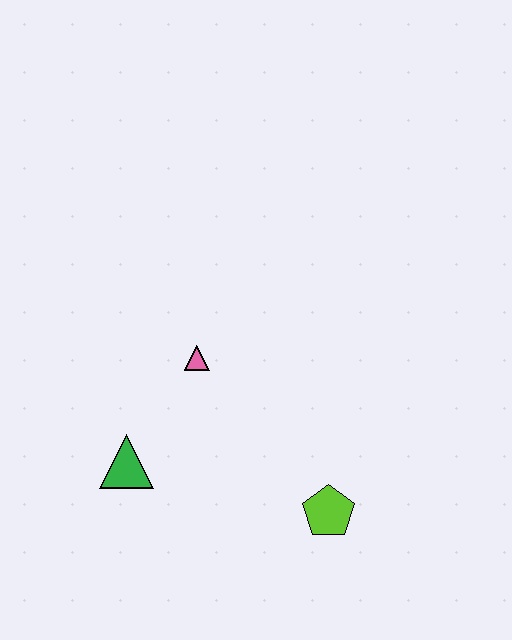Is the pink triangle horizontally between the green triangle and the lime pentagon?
Yes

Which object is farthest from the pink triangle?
The lime pentagon is farthest from the pink triangle.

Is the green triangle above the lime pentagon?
Yes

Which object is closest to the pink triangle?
The green triangle is closest to the pink triangle.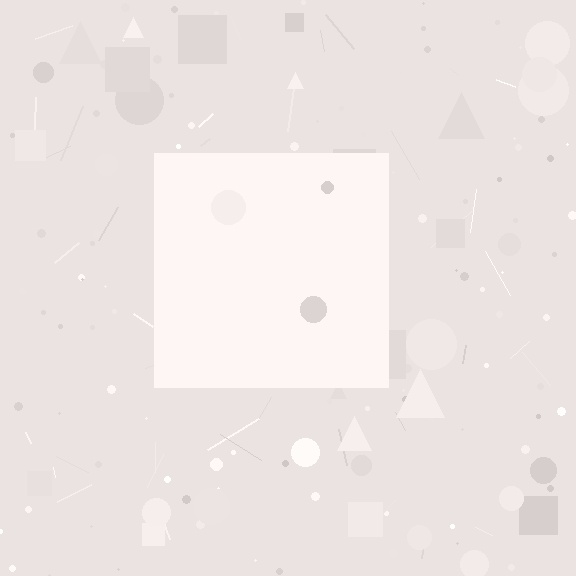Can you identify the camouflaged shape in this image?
The camouflaged shape is a square.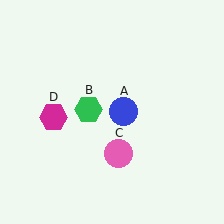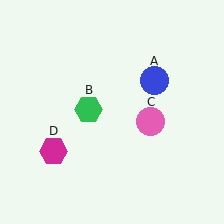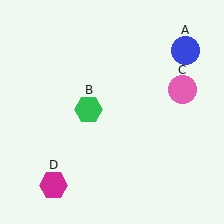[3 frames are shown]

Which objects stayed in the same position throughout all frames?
Green hexagon (object B) remained stationary.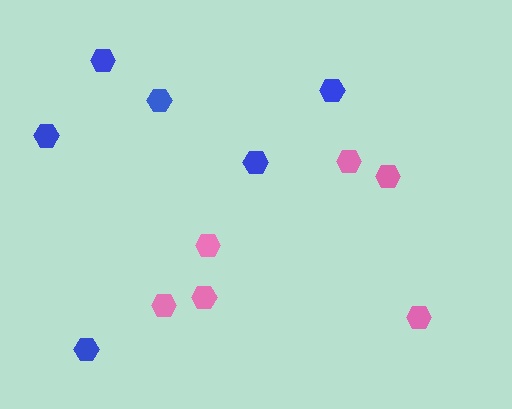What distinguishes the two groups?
There are 2 groups: one group of pink hexagons (6) and one group of blue hexagons (6).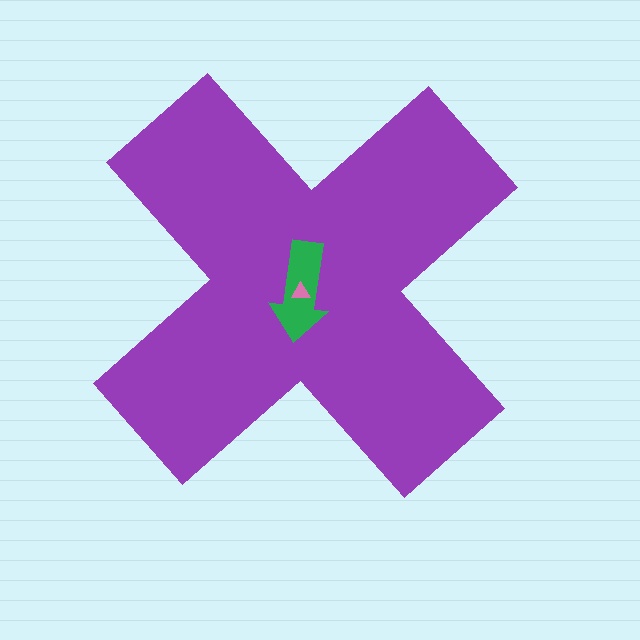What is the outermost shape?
The purple cross.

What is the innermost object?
The pink triangle.